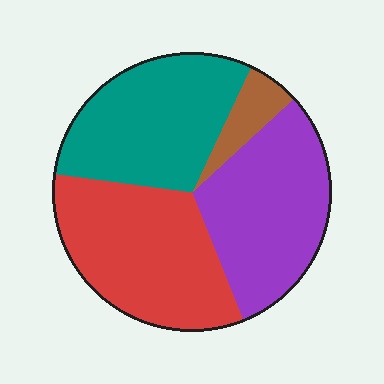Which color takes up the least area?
Brown, at roughly 5%.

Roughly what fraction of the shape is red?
Red takes up about one third (1/3) of the shape.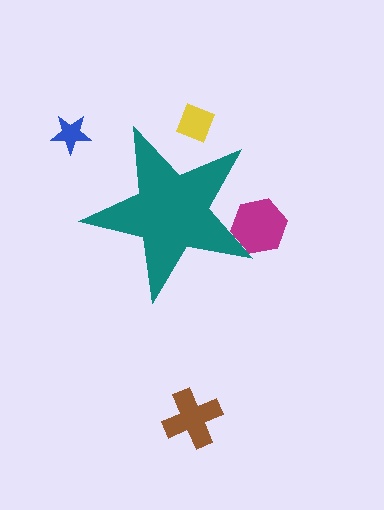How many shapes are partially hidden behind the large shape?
2 shapes are partially hidden.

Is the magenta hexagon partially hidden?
Yes, the magenta hexagon is partially hidden behind the teal star.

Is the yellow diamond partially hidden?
Yes, the yellow diamond is partially hidden behind the teal star.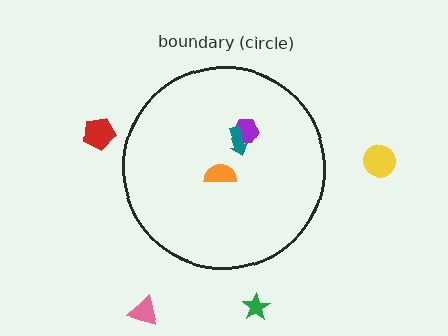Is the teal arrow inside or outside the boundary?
Inside.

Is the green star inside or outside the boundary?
Outside.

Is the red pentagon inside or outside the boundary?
Outside.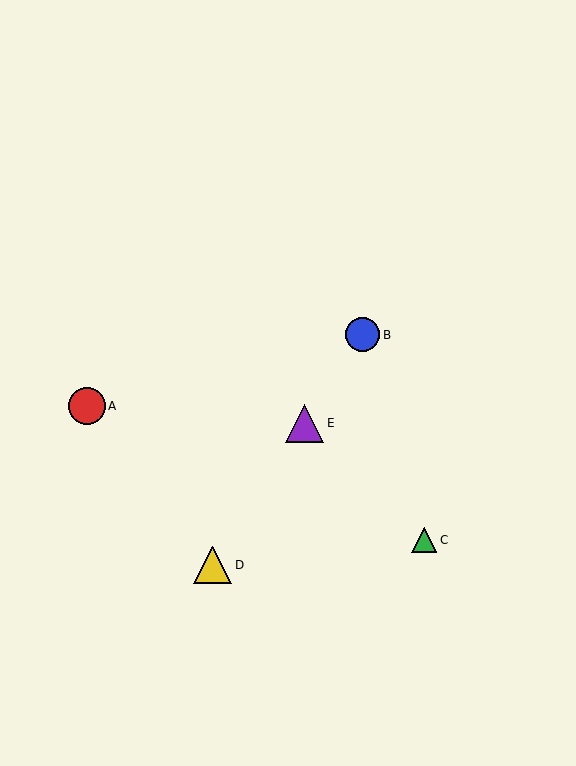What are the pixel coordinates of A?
Object A is at (87, 406).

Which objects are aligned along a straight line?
Objects B, D, E are aligned along a straight line.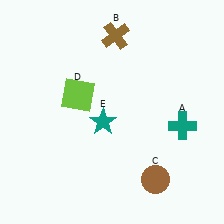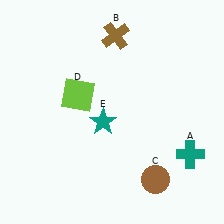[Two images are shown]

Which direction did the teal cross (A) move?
The teal cross (A) moved down.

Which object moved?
The teal cross (A) moved down.